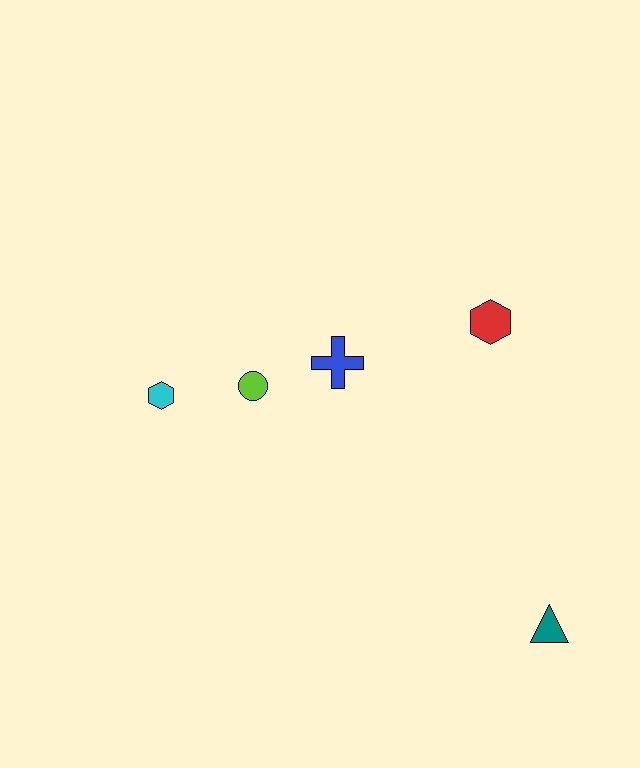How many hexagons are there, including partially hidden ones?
There are 2 hexagons.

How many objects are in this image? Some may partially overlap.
There are 5 objects.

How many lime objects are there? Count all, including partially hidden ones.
There is 1 lime object.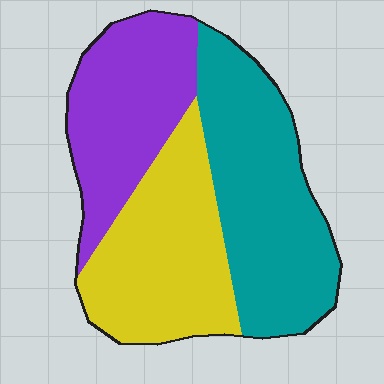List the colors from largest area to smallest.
From largest to smallest: teal, yellow, purple.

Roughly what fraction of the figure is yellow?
Yellow takes up about one third (1/3) of the figure.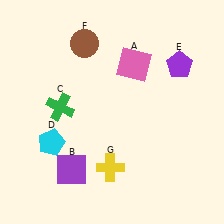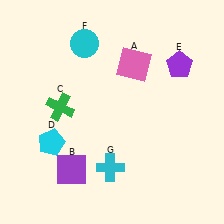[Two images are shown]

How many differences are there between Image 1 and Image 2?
There are 2 differences between the two images.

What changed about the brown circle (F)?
In Image 1, F is brown. In Image 2, it changed to cyan.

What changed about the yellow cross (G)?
In Image 1, G is yellow. In Image 2, it changed to cyan.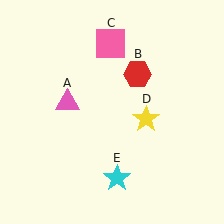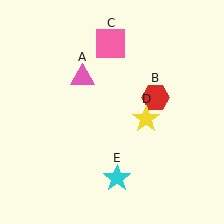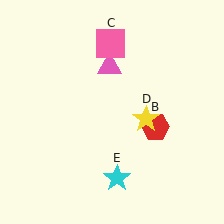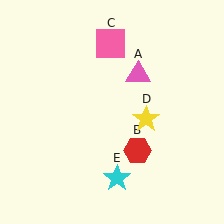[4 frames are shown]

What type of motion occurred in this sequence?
The pink triangle (object A), red hexagon (object B) rotated clockwise around the center of the scene.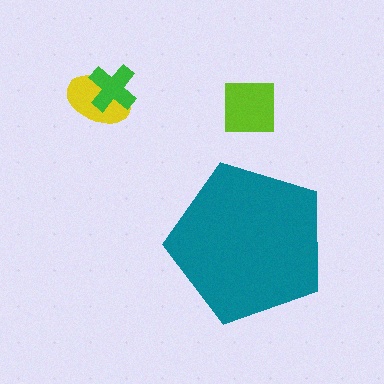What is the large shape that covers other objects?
A teal pentagon.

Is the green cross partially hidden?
No, the green cross is fully visible.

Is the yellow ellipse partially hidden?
No, the yellow ellipse is fully visible.